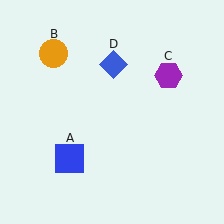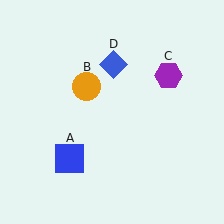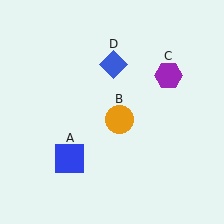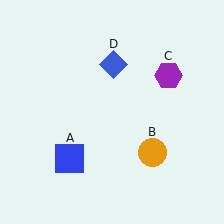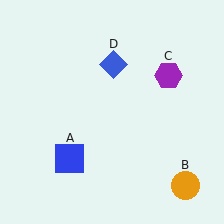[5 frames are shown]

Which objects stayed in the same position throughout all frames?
Blue square (object A) and purple hexagon (object C) and blue diamond (object D) remained stationary.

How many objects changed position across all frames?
1 object changed position: orange circle (object B).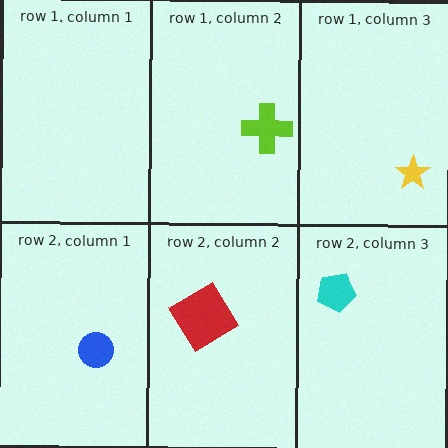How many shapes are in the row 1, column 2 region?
1.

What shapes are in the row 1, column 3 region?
The yellow star.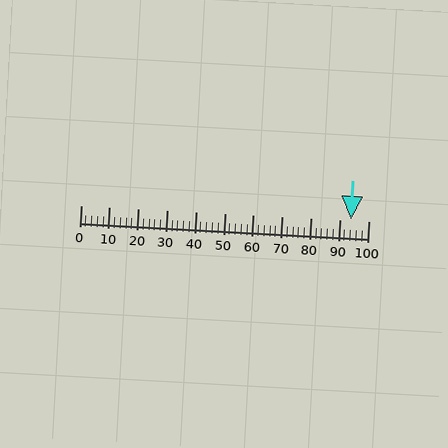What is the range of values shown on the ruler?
The ruler shows values from 0 to 100.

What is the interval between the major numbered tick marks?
The major tick marks are spaced 10 units apart.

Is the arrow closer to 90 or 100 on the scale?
The arrow is closer to 90.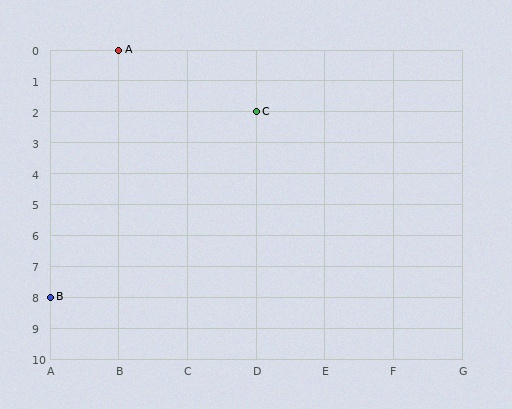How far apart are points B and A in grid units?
Points B and A are 1 column and 8 rows apart (about 8.1 grid units diagonally).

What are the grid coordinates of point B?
Point B is at grid coordinates (A, 8).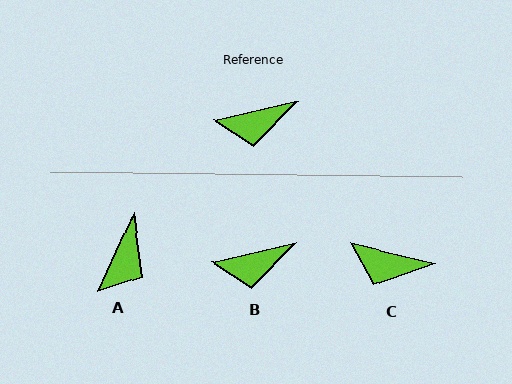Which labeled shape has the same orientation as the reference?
B.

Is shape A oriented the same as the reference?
No, it is off by about 52 degrees.